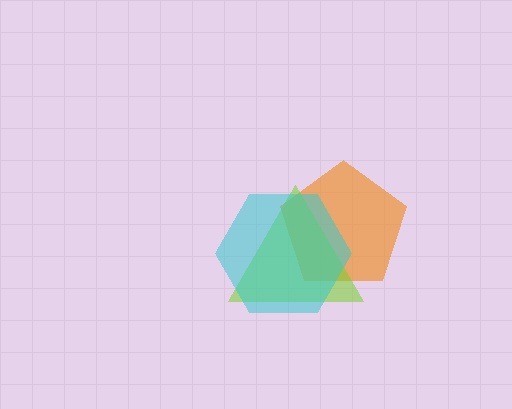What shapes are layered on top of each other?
The layered shapes are: an orange pentagon, a lime triangle, a cyan hexagon.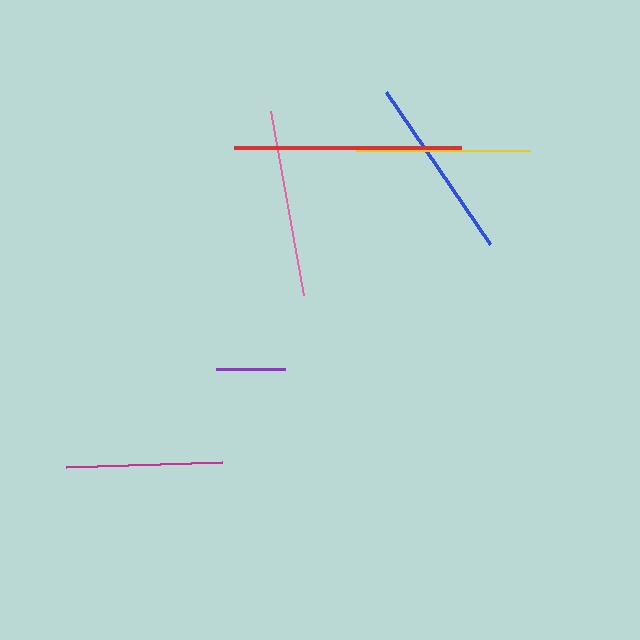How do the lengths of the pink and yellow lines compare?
The pink and yellow lines are approximately the same length.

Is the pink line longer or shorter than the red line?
The red line is longer than the pink line.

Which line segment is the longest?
The red line is the longest at approximately 228 pixels.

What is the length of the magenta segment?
The magenta segment is approximately 156 pixels long.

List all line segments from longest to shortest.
From longest to shortest: red, pink, blue, yellow, magenta, purple.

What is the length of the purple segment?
The purple segment is approximately 69 pixels long.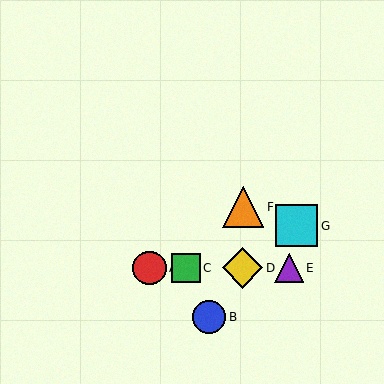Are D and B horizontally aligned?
No, D is at y≈268 and B is at y≈317.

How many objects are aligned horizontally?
4 objects (A, C, D, E) are aligned horizontally.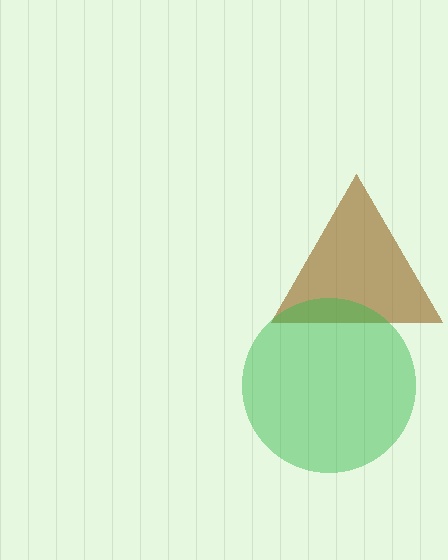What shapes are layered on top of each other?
The layered shapes are: a brown triangle, a green circle.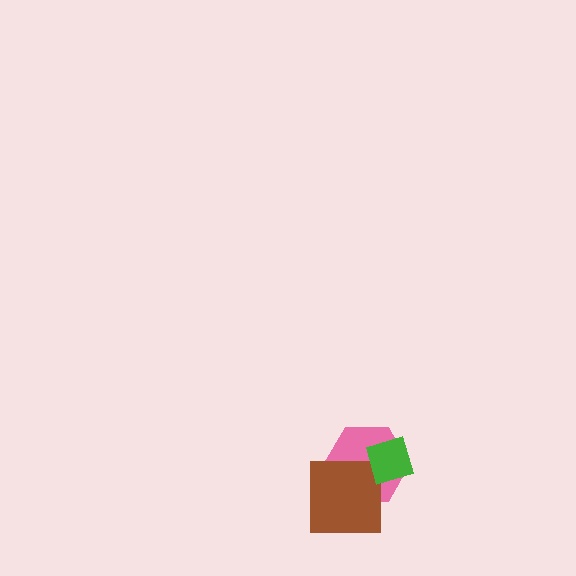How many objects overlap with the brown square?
1 object overlaps with the brown square.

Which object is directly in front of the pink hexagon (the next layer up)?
The brown square is directly in front of the pink hexagon.